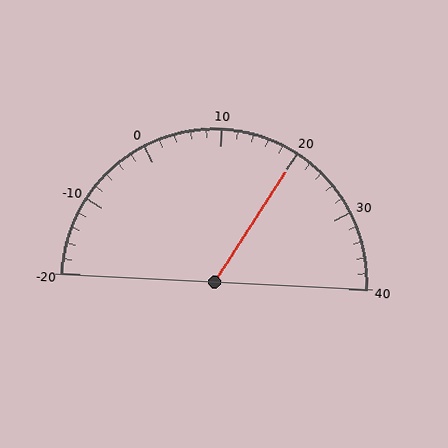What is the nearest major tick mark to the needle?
The nearest major tick mark is 20.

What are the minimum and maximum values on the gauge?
The gauge ranges from -20 to 40.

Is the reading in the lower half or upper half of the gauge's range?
The reading is in the upper half of the range (-20 to 40).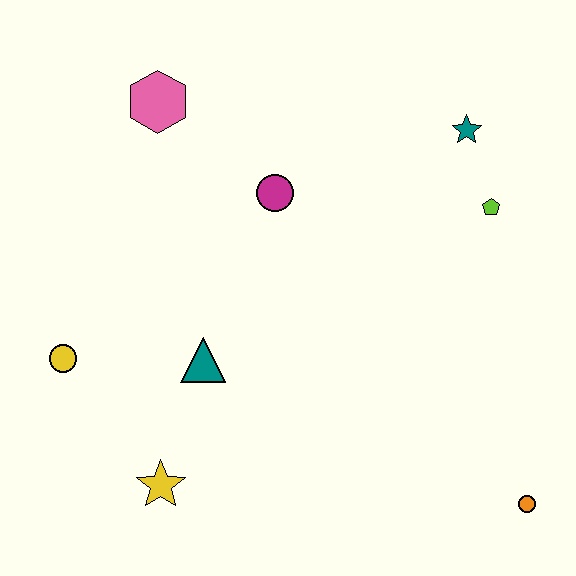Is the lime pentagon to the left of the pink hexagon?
No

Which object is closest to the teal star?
The lime pentagon is closest to the teal star.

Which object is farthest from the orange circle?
The pink hexagon is farthest from the orange circle.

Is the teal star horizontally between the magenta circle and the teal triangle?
No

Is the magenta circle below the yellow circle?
No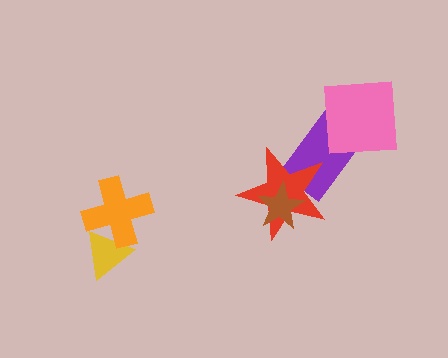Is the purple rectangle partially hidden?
Yes, it is partially covered by another shape.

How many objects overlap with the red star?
2 objects overlap with the red star.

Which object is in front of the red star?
The brown star is in front of the red star.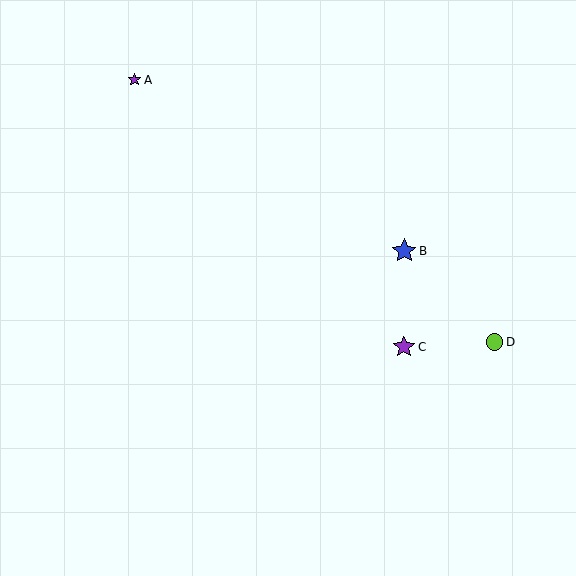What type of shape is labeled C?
Shape C is a purple star.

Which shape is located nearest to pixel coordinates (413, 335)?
The purple star (labeled C) at (404, 347) is nearest to that location.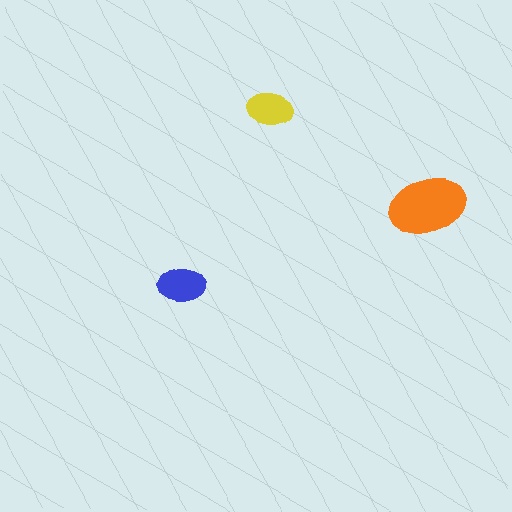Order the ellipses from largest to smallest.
the orange one, the blue one, the yellow one.